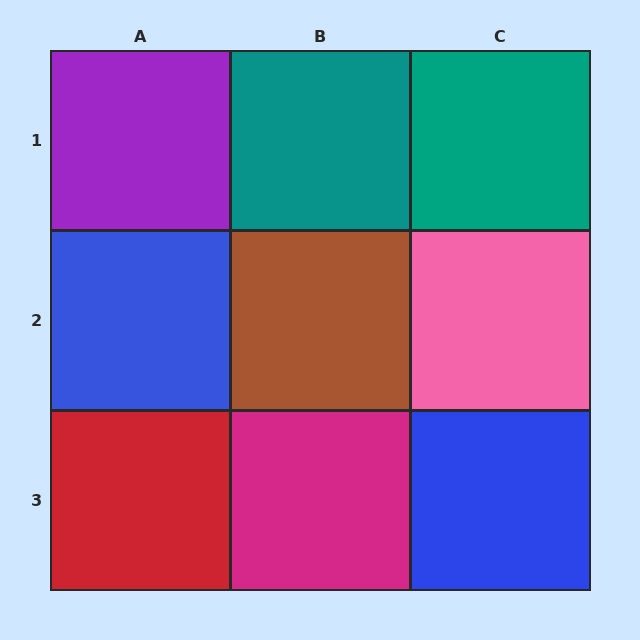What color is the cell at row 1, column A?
Purple.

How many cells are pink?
1 cell is pink.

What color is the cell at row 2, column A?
Blue.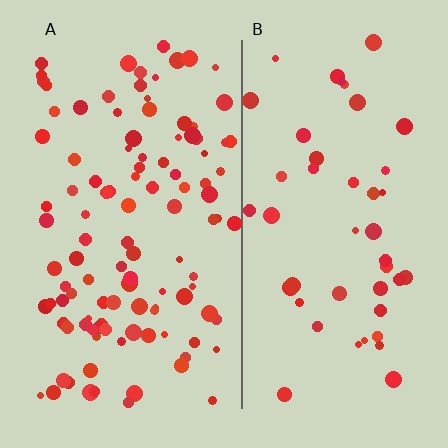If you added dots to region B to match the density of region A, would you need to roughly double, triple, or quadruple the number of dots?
Approximately double.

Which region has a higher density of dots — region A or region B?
A (the left).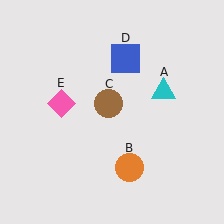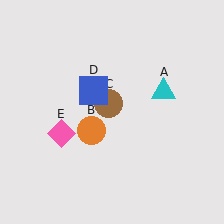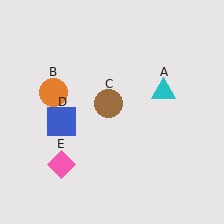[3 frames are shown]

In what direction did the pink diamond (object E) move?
The pink diamond (object E) moved down.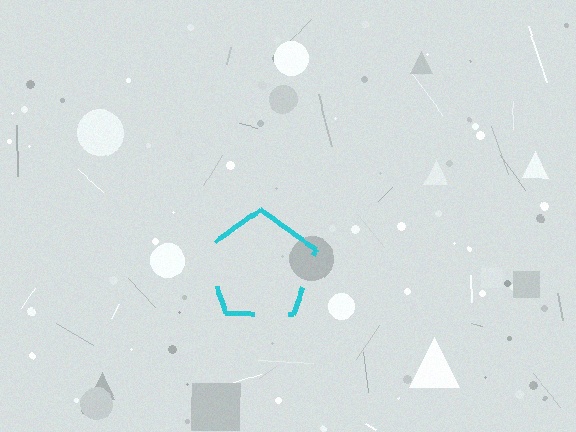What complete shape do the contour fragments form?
The contour fragments form a pentagon.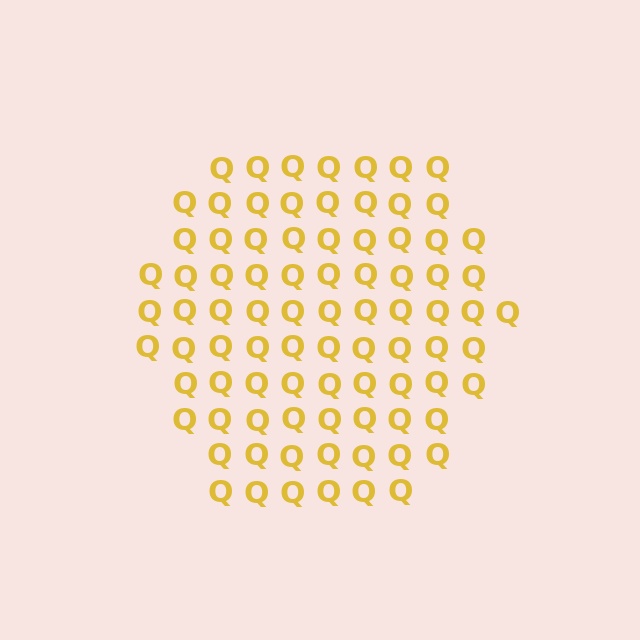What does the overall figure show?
The overall figure shows a hexagon.